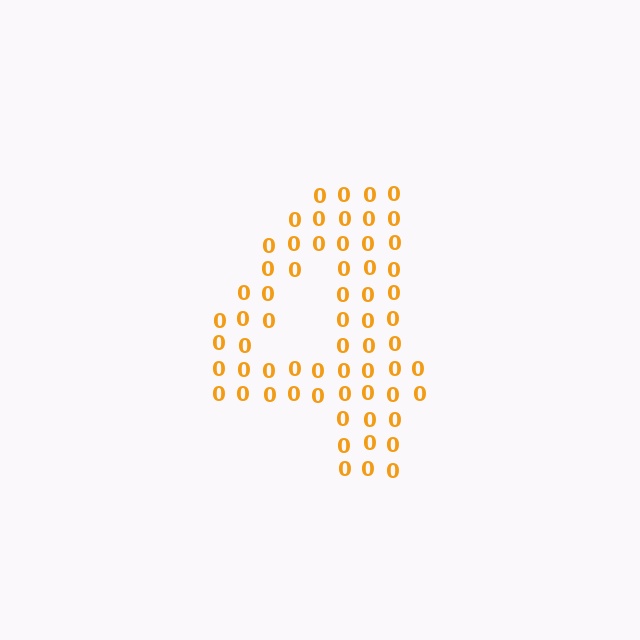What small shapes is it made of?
It is made of small digit 0's.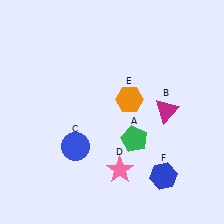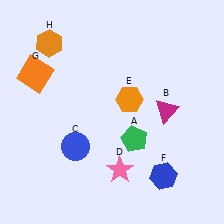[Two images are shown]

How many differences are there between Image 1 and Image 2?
There are 2 differences between the two images.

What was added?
An orange square (G), an orange hexagon (H) were added in Image 2.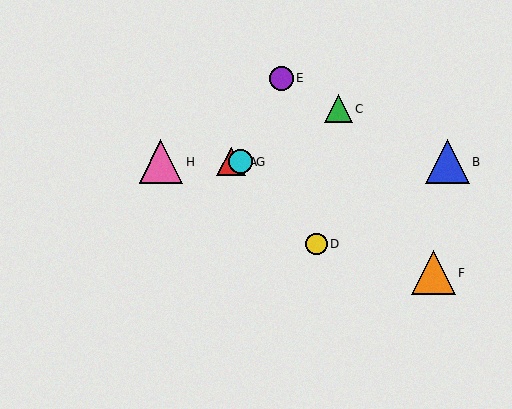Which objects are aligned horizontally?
Objects A, B, G, H are aligned horizontally.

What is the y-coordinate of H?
Object H is at y≈162.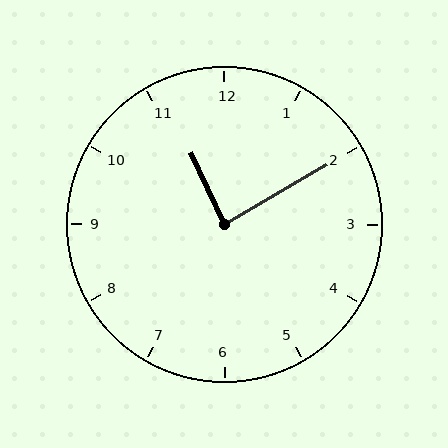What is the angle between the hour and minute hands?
Approximately 85 degrees.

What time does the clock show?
11:10.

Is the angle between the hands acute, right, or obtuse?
It is right.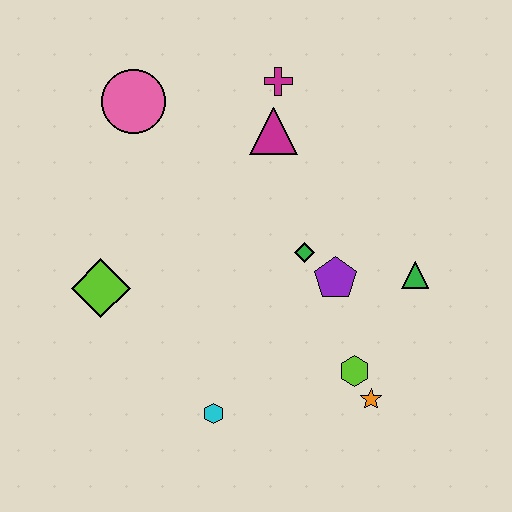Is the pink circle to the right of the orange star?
No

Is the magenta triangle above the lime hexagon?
Yes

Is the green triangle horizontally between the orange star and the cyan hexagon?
No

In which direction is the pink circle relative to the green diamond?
The pink circle is to the left of the green diamond.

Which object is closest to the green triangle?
The purple pentagon is closest to the green triangle.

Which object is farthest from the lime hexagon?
The pink circle is farthest from the lime hexagon.